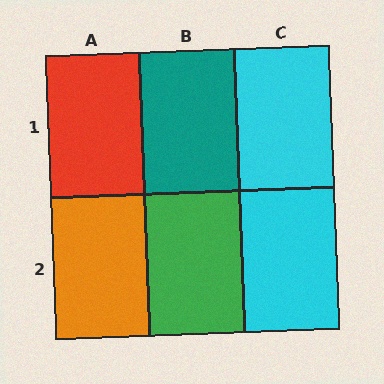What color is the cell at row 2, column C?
Cyan.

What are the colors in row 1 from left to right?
Red, teal, cyan.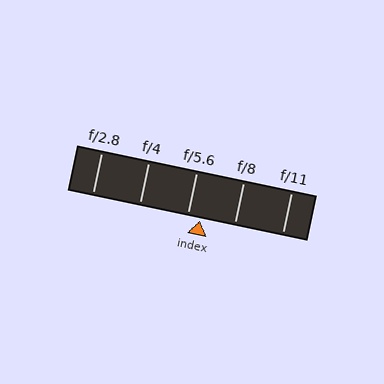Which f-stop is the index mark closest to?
The index mark is closest to f/5.6.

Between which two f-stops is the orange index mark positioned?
The index mark is between f/5.6 and f/8.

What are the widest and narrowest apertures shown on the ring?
The widest aperture shown is f/2.8 and the narrowest is f/11.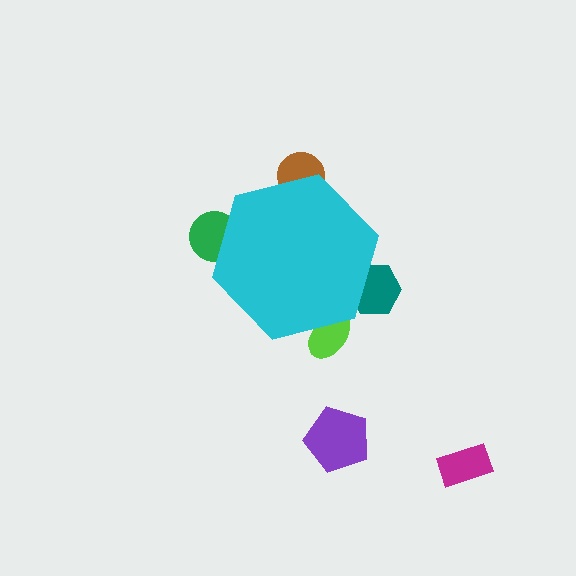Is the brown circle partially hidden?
Yes, the brown circle is partially hidden behind the cyan hexagon.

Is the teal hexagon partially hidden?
Yes, the teal hexagon is partially hidden behind the cyan hexagon.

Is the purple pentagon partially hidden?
No, the purple pentagon is fully visible.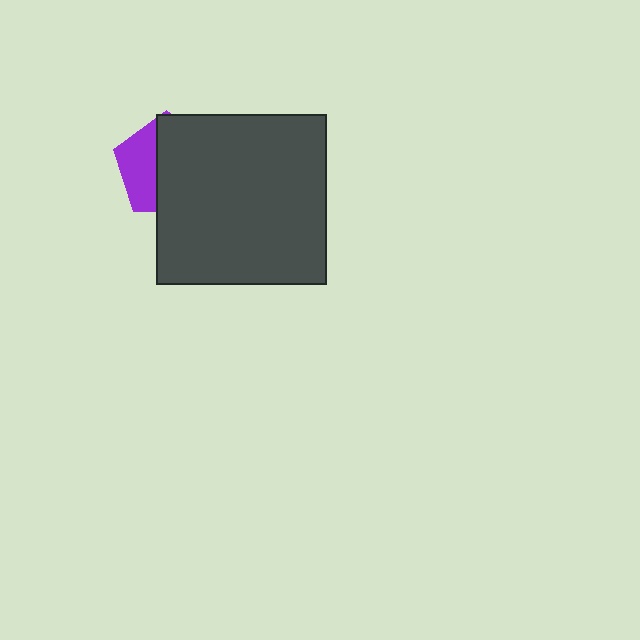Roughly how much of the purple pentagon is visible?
A small part of it is visible (roughly 36%).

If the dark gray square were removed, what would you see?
You would see the complete purple pentagon.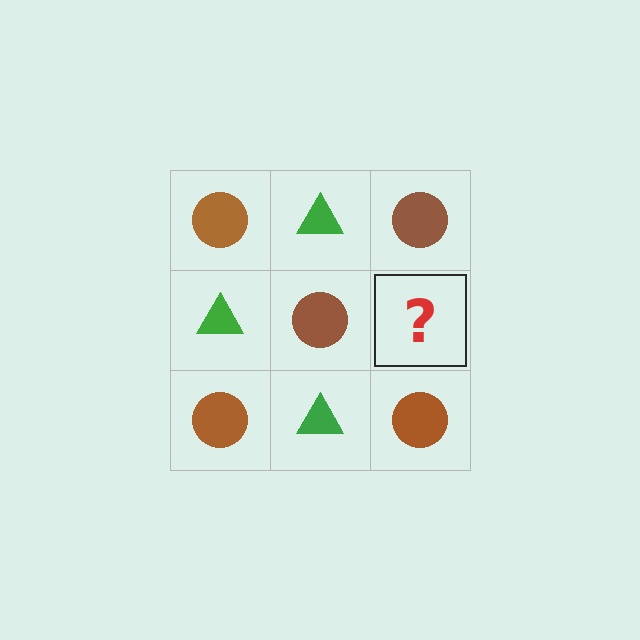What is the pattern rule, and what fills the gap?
The rule is that it alternates brown circle and green triangle in a checkerboard pattern. The gap should be filled with a green triangle.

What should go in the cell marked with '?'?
The missing cell should contain a green triangle.